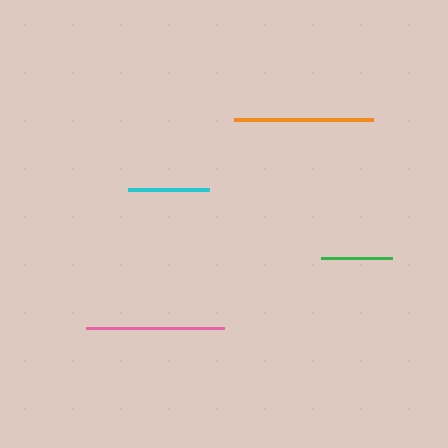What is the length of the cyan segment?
The cyan segment is approximately 81 pixels long.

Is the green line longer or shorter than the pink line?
The pink line is longer than the green line.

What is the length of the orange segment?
The orange segment is approximately 139 pixels long.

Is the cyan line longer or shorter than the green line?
The cyan line is longer than the green line.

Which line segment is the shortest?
The green line is the shortest at approximately 71 pixels.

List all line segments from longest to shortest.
From longest to shortest: orange, pink, cyan, green.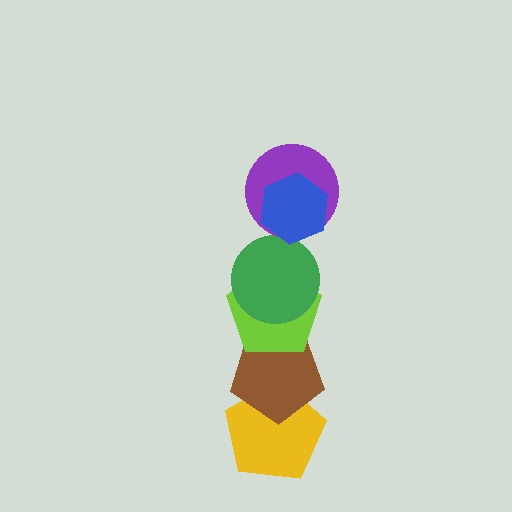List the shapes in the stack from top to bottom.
From top to bottom: the blue hexagon, the purple circle, the green circle, the lime pentagon, the brown pentagon, the yellow pentagon.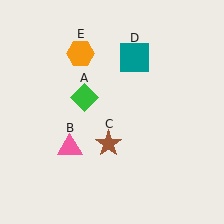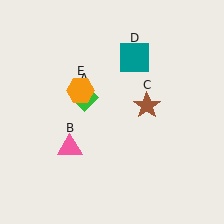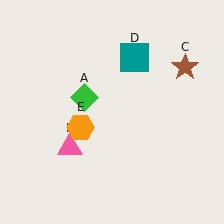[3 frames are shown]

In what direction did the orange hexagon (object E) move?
The orange hexagon (object E) moved down.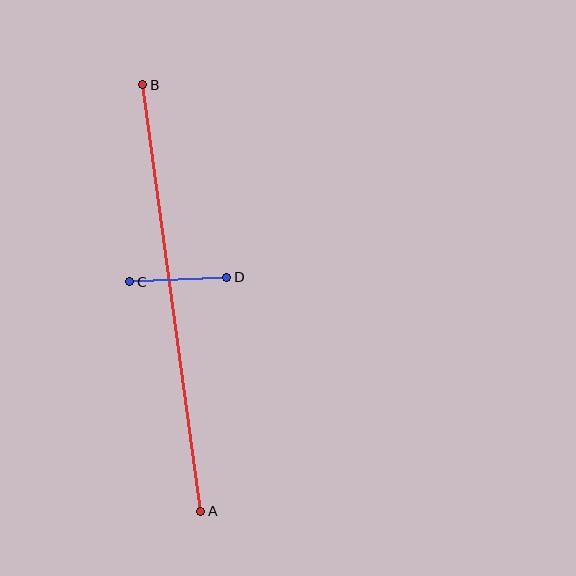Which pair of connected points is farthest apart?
Points A and B are farthest apart.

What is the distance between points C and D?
The distance is approximately 97 pixels.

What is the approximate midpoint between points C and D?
The midpoint is at approximately (178, 279) pixels.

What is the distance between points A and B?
The distance is approximately 430 pixels.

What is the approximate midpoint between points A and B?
The midpoint is at approximately (172, 298) pixels.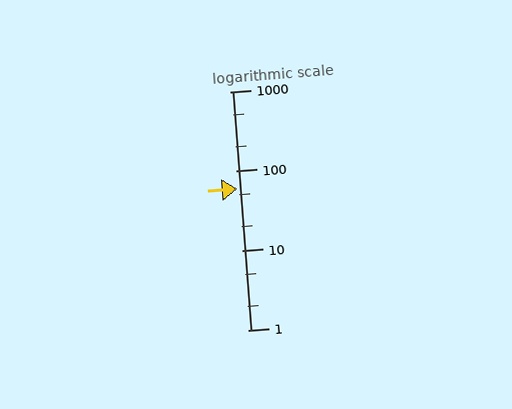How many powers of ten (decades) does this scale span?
The scale spans 3 decades, from 1 to 1000.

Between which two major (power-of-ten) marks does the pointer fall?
The pointer is between 10 and 100.